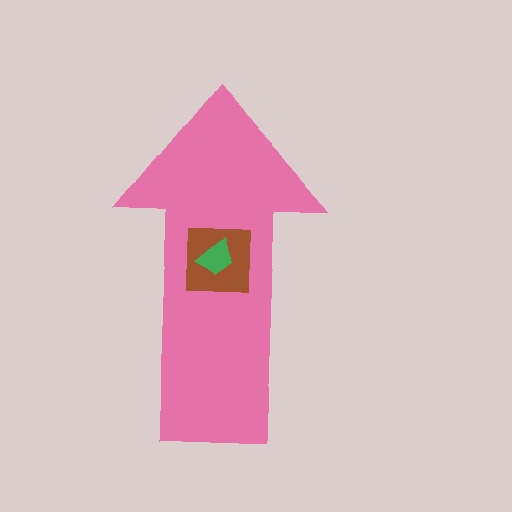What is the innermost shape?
The green trapezoid.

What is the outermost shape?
The pink arrow.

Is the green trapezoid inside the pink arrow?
Yes.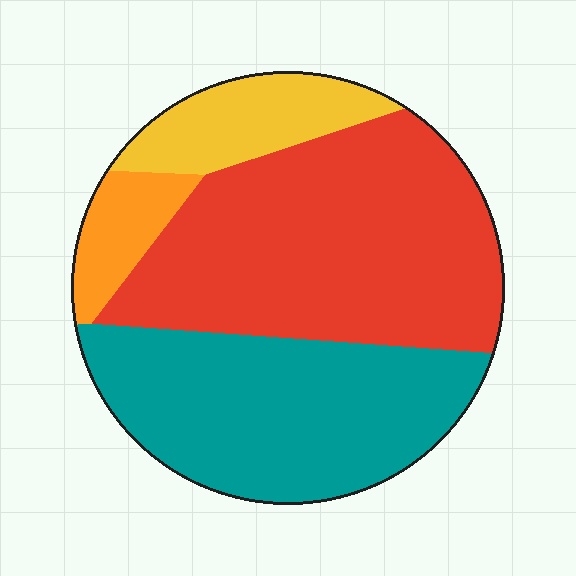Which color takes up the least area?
Orange, at roughly 5%.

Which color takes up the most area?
Red, at roughly 45%.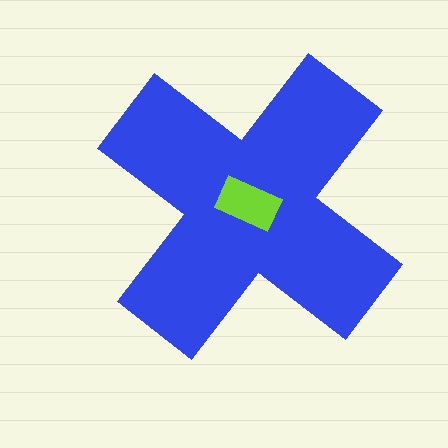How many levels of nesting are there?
2.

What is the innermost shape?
The lime rectangle.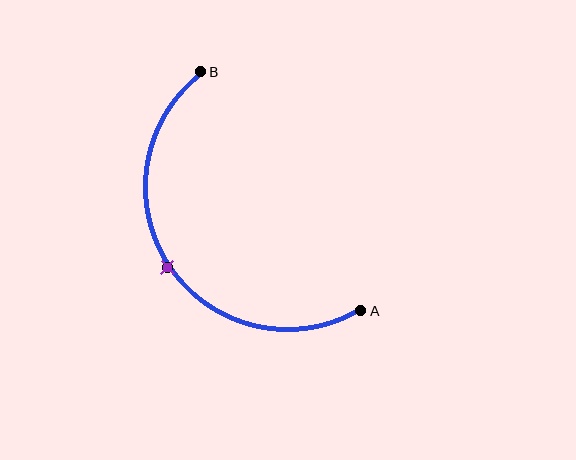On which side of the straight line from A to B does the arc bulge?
The arc bulges below and to the left of the straight line connecting A and B.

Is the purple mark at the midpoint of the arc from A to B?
Yes. The purple mark lies on the arc at equal arc-length from both A and B — it is the arc midpoint.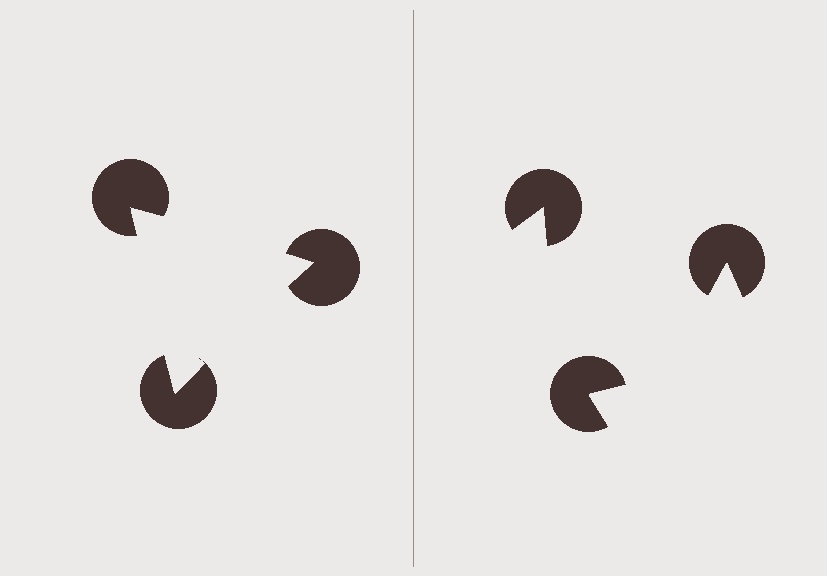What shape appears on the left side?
An illusory triangle.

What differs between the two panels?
The pac-man discs are positioned identically on both sides; only the wedge orientations differ. On the left they align to a triangle; on the right they are misaligned.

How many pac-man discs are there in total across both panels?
6 — 3 on each side.